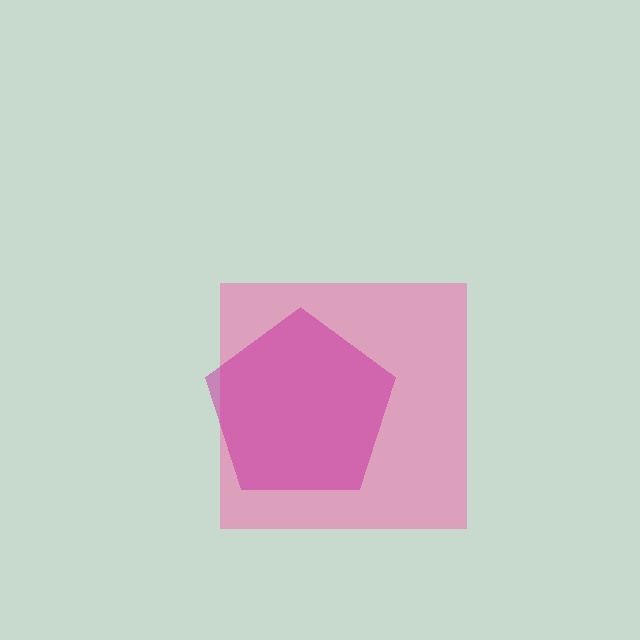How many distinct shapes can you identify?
There are 2 distinct shapes: a pink square, a magenta pentagon.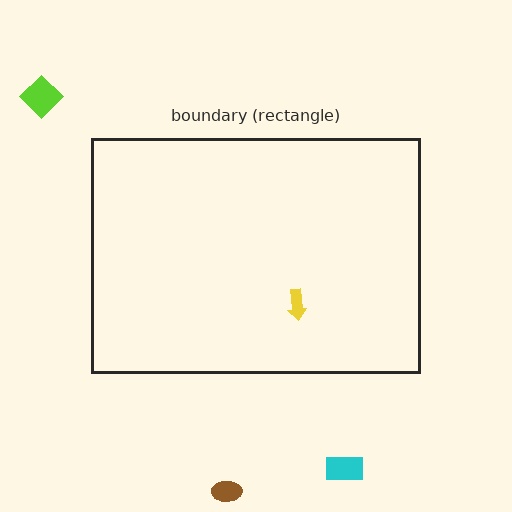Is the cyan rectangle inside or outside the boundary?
Outside.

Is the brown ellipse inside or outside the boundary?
Outside.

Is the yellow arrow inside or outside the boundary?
Inside.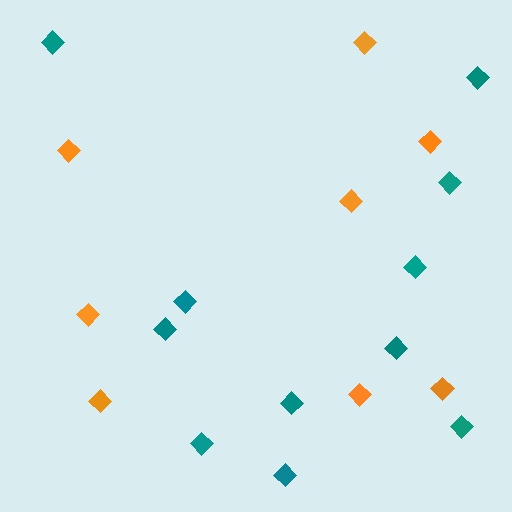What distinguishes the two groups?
There are 2 groups: one group of teal diamonds (11) and one group of orange diamonds (8).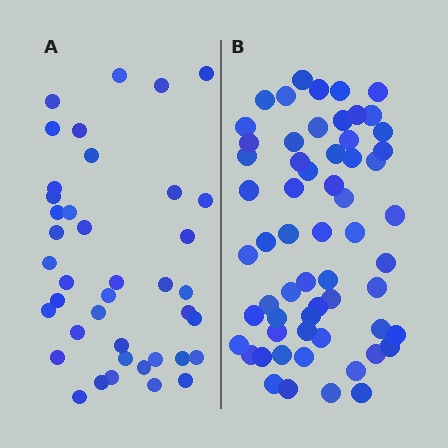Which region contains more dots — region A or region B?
Region B (the right region) has more dots.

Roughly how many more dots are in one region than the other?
Region B has approximately 20 more dots than region A.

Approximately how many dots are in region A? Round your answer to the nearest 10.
About 40 dots.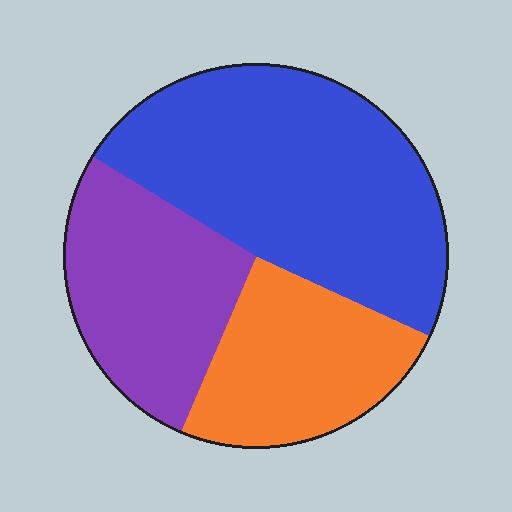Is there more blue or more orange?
Blue.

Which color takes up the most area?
Blue, at roughly 50%.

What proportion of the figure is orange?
Orange takes up about one quarter (1/4) of the figure.